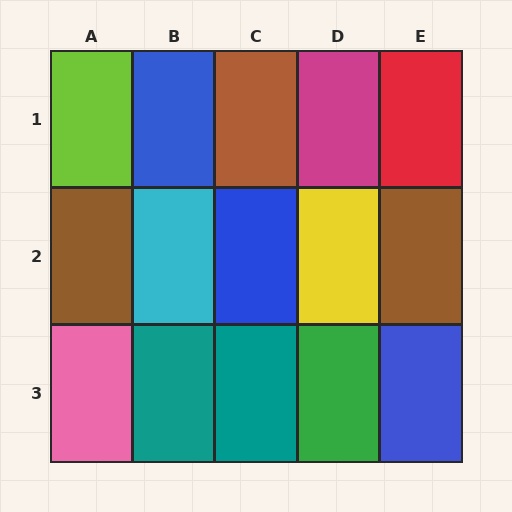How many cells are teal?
2 cells are teal.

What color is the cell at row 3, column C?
Teal.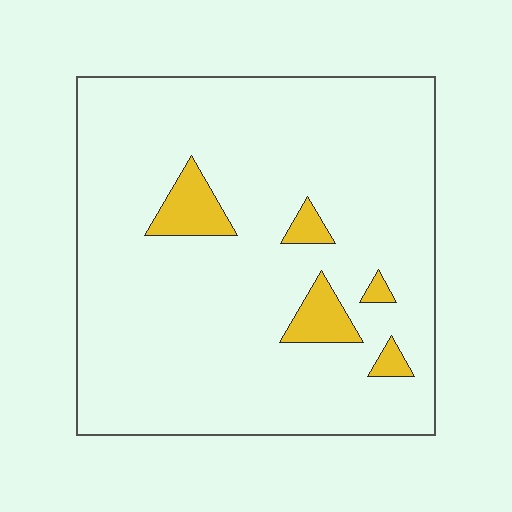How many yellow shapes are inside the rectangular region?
5.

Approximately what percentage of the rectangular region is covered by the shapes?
Approximately 10%.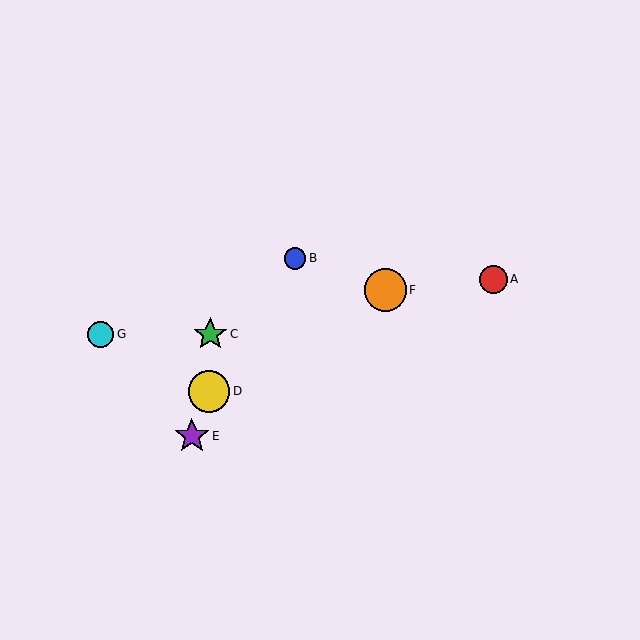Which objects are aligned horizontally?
Objects C, G are aligned horizontally.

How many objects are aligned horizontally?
2 objects (C, G) are aligned horizontally.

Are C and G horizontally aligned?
Yes, both are at y≈334.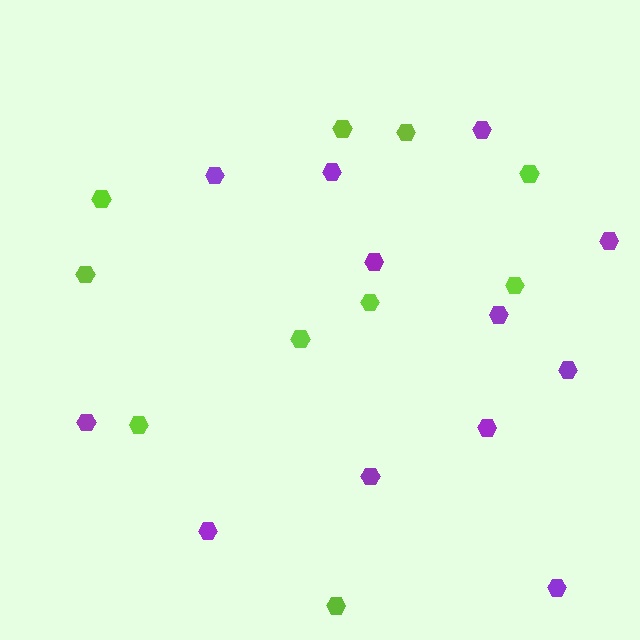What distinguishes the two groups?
There are 2 groups: one group of purple hexagons (12) and one group of lime hexagons (10).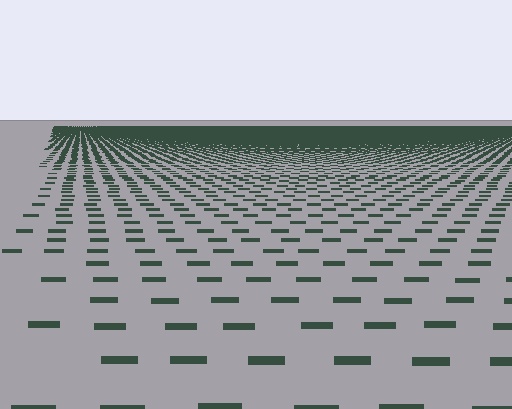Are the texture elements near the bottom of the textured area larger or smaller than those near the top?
Larger. Near the bottom, elements are closer to the viewer and appear at a bigger on-screen size.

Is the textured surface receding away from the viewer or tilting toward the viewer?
The surface is receding away from the viewer. Texture elements get smaller and denser toward the top.